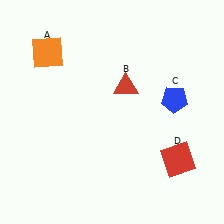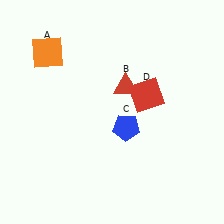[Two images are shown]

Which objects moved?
The objects that moved are: the blue pentagon (C), the red square (D).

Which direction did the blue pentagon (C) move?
The blue pentagon (C) moved left.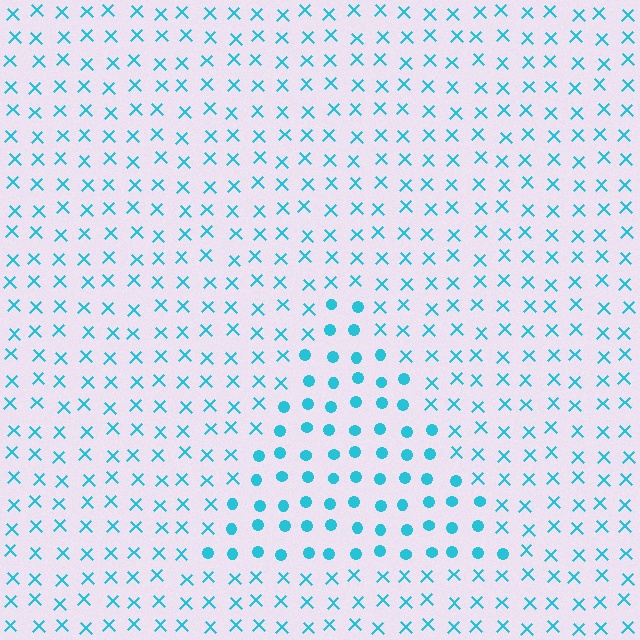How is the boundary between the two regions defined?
The boundary is defined by a change in element shape: circles inside vs. X marks outside. All elements share the same color and spacing.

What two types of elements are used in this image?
The image uses circles inside the triangle region and X marks outside it.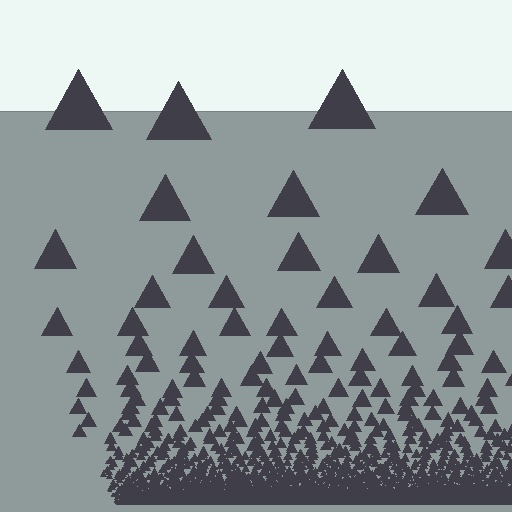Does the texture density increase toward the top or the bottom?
Density increases toward the bottom.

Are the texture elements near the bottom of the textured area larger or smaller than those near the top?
Smaller. The gradient is inverted — elements near the bottom are smaller and denser.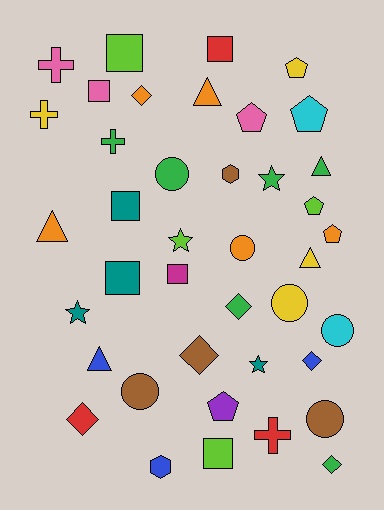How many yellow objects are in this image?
There are 4 yellow objects.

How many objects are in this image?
There are 40 objects.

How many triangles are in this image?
There are 5 triangles.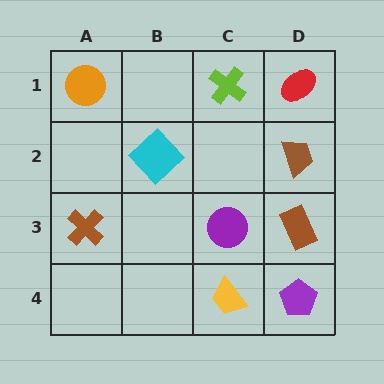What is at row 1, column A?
An orange circle.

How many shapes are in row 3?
3 shapes.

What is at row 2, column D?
A brown trapezoid.